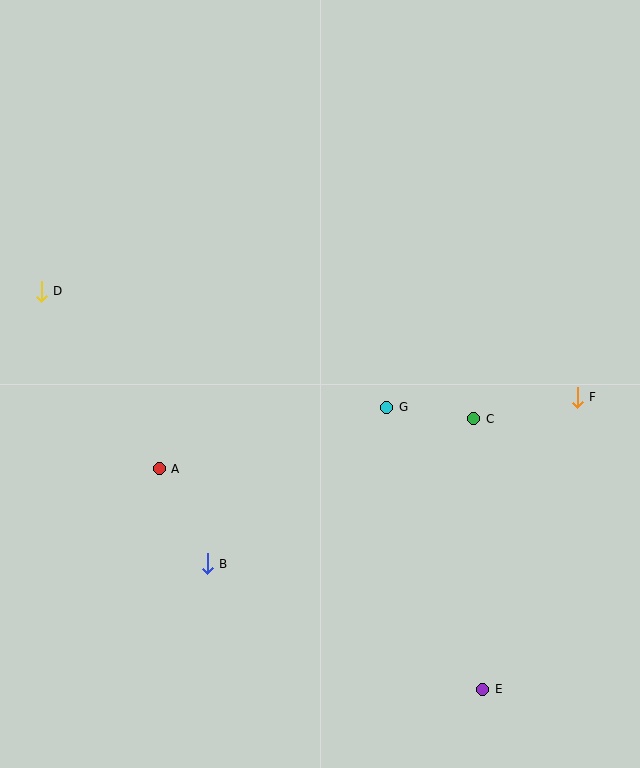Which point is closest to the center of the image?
Point G at (387, 407) is closest to the center.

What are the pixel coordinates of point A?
Point A is at (159, 469).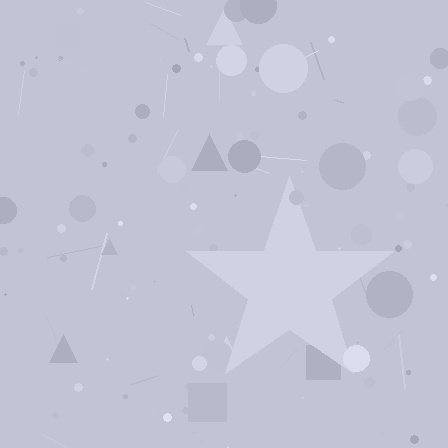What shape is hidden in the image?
A star is hidden in the image.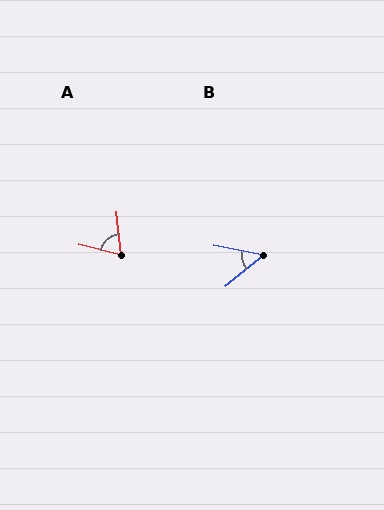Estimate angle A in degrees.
Approximately 71 degrees.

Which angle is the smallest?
B, at approximately 50 degrees.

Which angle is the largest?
A, at approximately 71 degrees.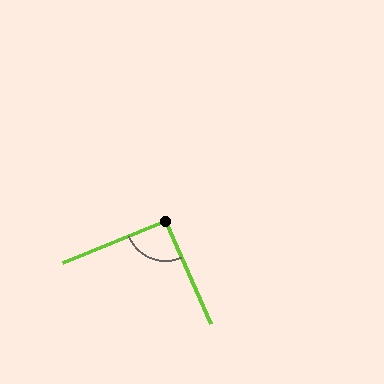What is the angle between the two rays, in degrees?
Approximately 92 degrees.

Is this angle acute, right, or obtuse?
It is approximately a right angle.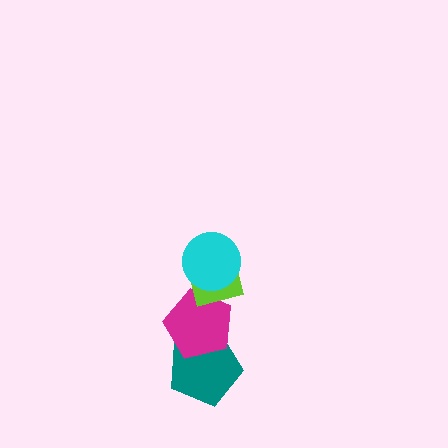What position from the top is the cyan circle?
The cyan circle is 1st from the top.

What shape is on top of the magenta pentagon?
The lime square is on top of the magenta pentagon.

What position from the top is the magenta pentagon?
The magenta pentagon is 3rd from the top.